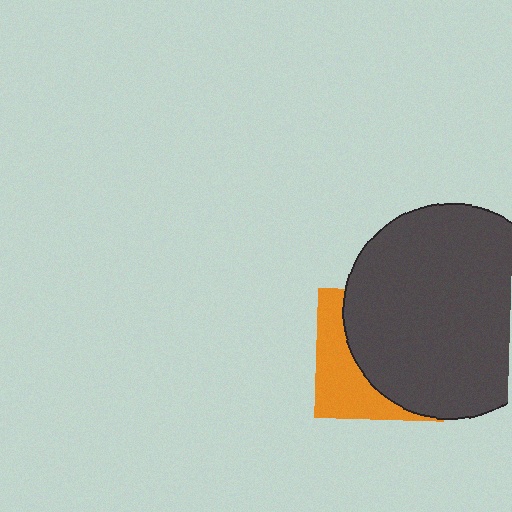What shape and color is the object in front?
The object in front is a dark gray circle.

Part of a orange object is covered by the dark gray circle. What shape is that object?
It is a square.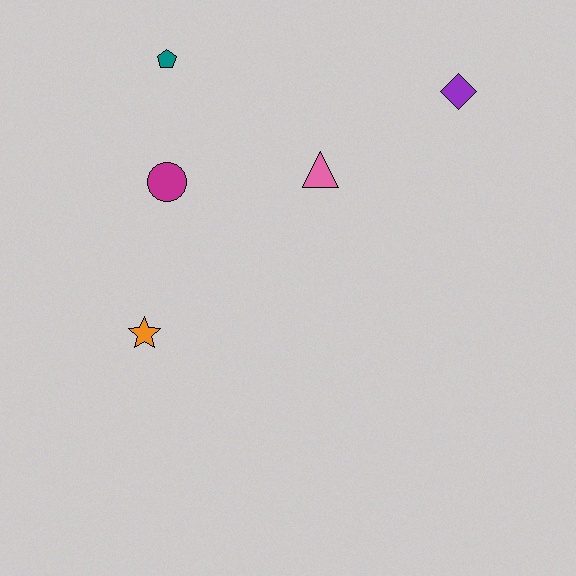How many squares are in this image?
There are no squares.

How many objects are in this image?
There are 5 objects.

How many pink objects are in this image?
There is 1 pink object.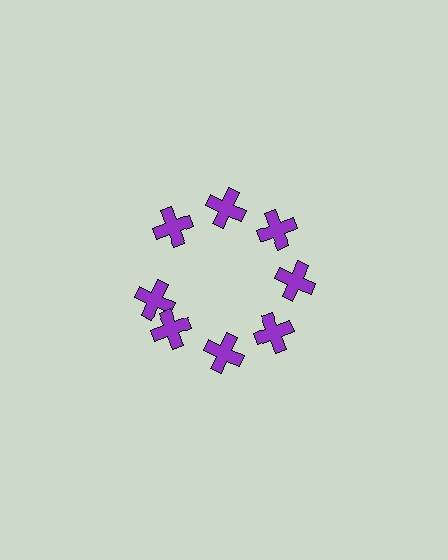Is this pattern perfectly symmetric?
No. The 8 purple crosses are arranged in a ring, but one element near the 9 o'clock position is rotated out of alignment along the ring, breaking the 8-fold rotational symmetry.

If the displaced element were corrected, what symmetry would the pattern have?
It would have 8-fold rotational symmetry — the pattern would map onto itself every 45 degrees.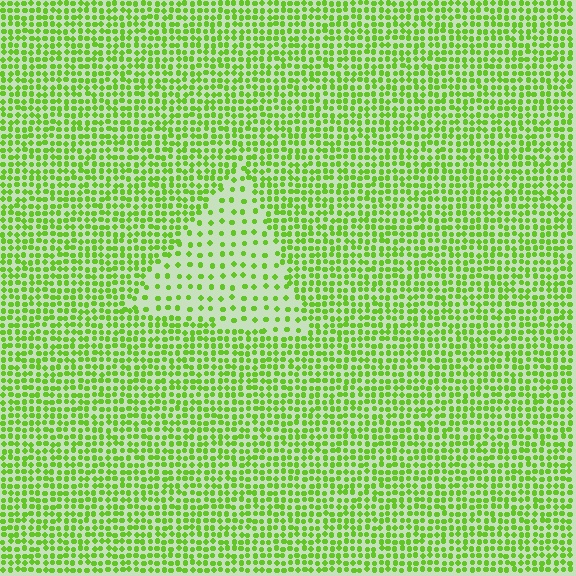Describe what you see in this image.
The image contains small lime elements arranged at two different densities. A triangle-shaped region is visible where the elements are less densely packed than the surrounding area.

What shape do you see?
I see a triangle.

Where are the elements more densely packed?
The elements are more densely packed outside the triangle boundary.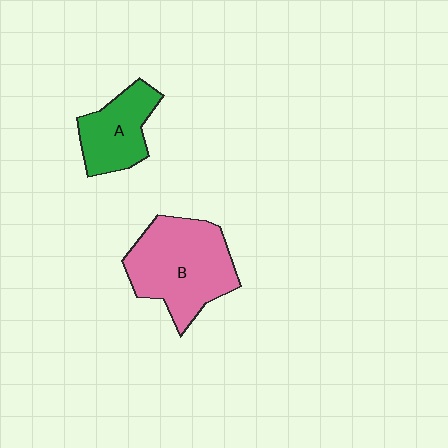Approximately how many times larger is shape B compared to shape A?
Approximately 1.7 times.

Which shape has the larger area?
Shape B (pink).